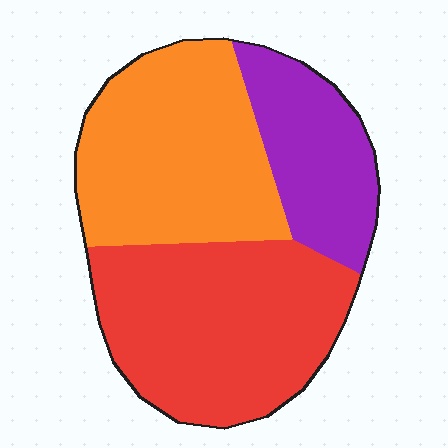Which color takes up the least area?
Purple, at roughly 20%.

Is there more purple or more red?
Red.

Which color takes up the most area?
Red, at roughly 40%.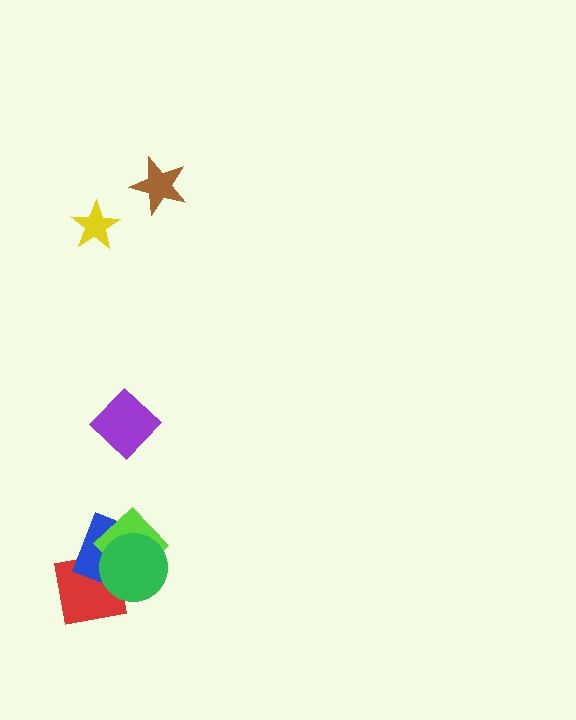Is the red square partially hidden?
Yes, it is partially covered by another shape.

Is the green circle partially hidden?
No, no other shape covers it.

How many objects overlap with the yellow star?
0 objects overlap with the yellow star.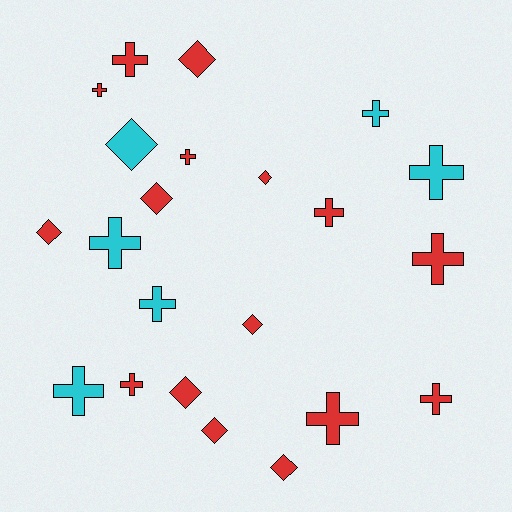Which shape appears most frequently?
Cross, with 13 objects.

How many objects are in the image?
There are 22 objects.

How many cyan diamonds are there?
There is 1 cyan diamond.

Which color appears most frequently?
Red, with 16 objects.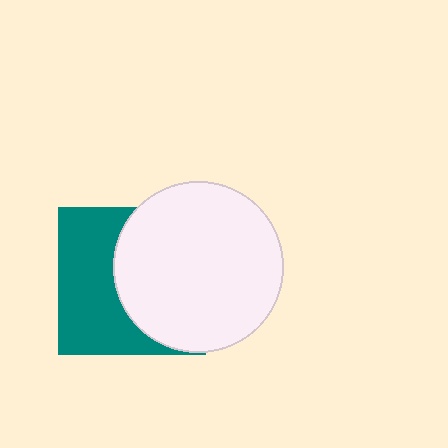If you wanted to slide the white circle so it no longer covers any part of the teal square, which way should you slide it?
Slide it right — that is the most direct way to separate the two shapes.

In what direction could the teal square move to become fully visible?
The teal square could move left. That would shift it out from behind the white circle entirely.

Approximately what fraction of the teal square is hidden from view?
Roughly 52% of the teal square is hidden behind the white circle.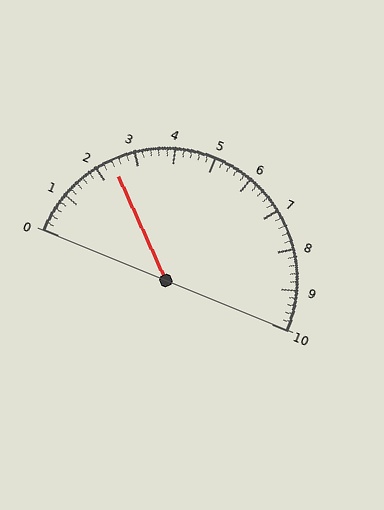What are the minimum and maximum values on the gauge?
The gauge ranges from 0 to 10.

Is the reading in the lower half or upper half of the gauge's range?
The reading is in the lower half of the range (0 to 10).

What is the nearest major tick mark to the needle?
The nearest major tick mark is 2.